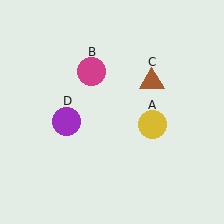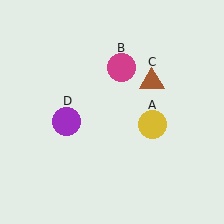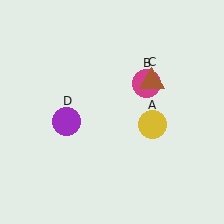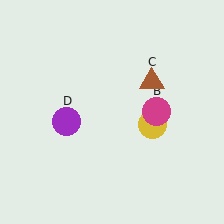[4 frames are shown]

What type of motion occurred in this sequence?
The magenta circle (object B) rotated clockwise around the center of the scene.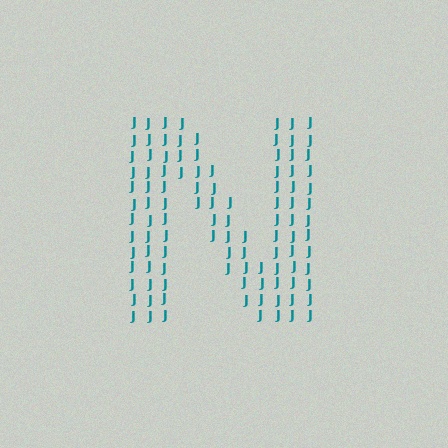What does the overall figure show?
The overall figure shows the letter N.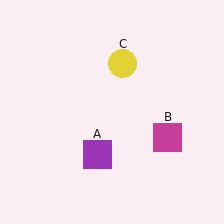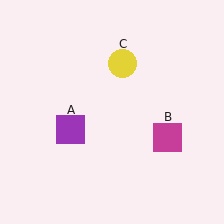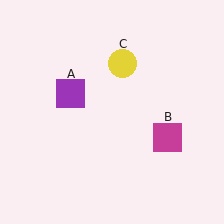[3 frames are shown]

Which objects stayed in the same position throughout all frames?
Magenta square (object B) and yellow circle (object C) remained stationary.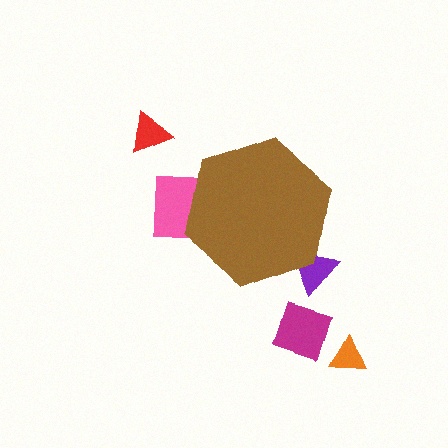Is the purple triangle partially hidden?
Yes, the purple triangle is partially hidden behind the brown hexagon.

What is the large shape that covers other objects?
A brown hexagon.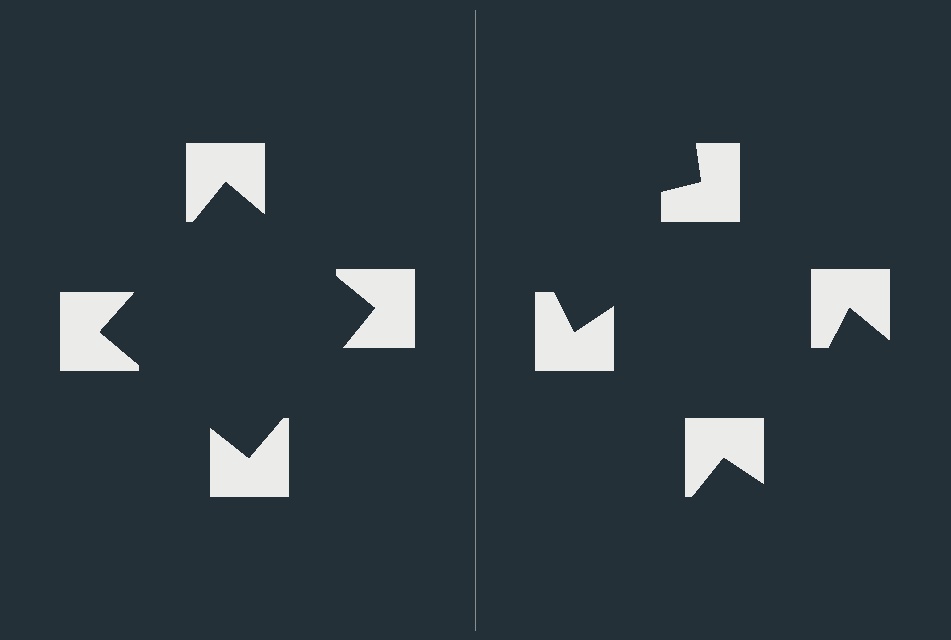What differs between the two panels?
The notched squares are positioned identically on both sides; only the wedge orientations differ. On the left they align to a square; on the right they are misaligned.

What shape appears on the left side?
An illusory square.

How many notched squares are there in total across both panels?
8 — 4 on each side.